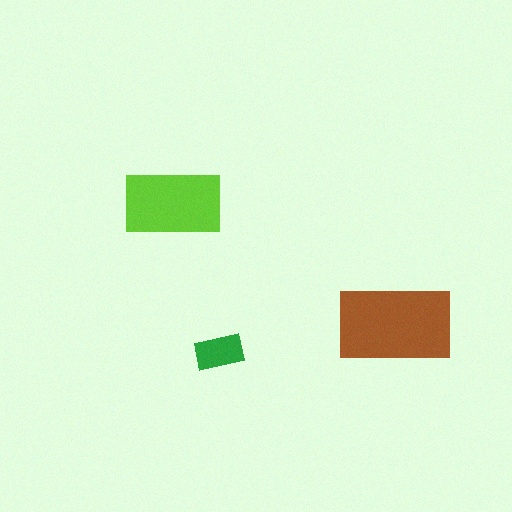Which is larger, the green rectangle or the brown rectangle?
The brown one.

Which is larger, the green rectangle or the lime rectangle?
The lime one.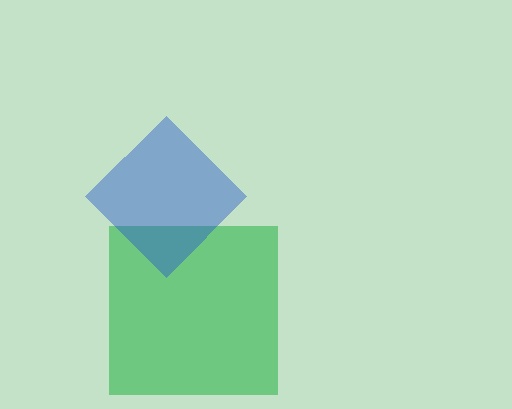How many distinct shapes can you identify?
There are 2 distinct shapes: a green square, a blue diamond.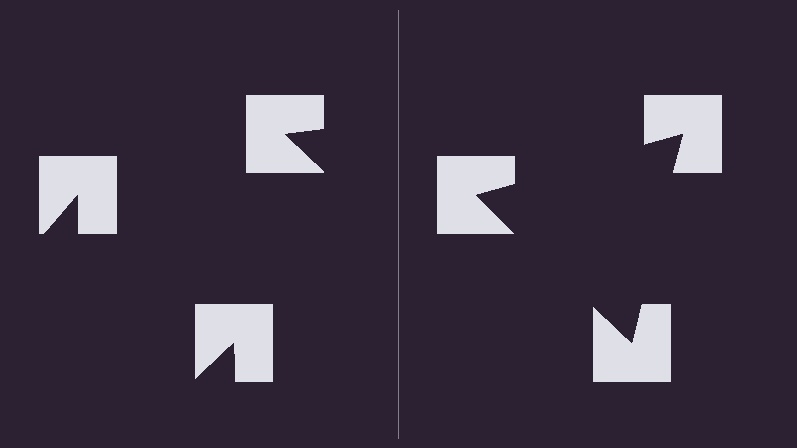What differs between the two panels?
The notched squares are positioned identically on both sides; only the wedge orientations differ. On the right they align to a triangle; on the left they are misaligned.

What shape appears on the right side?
An illusory triangle.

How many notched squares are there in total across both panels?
6 — 3 on each side.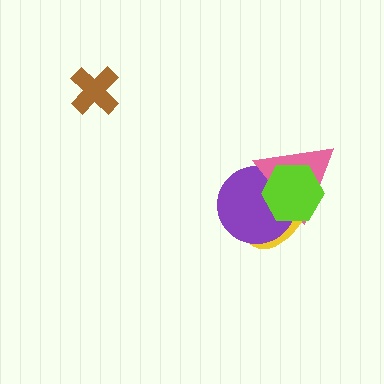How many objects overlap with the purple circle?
3 objects overlap with the purple circle.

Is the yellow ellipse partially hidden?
Yes, it is partially covered by another shape.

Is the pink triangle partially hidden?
Yes, it is partially covered by another shape.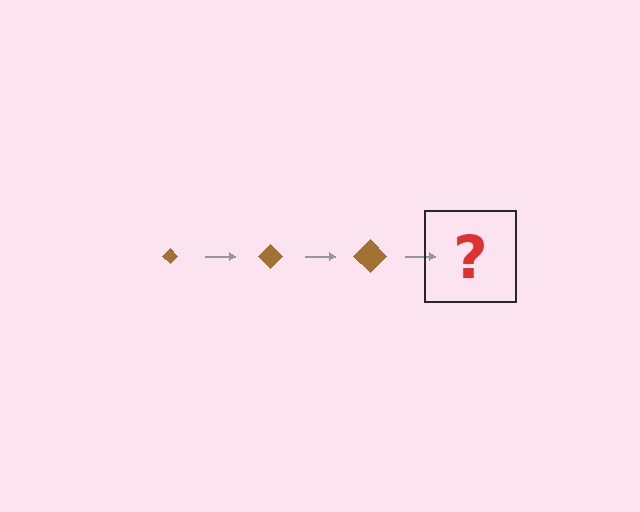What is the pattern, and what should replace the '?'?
The pattern is that the diamond gets progressively larger each step. The '?' should be a brown diamond, larger than the previous one.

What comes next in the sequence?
The next element should be a brown diamond, larger than the previous one.